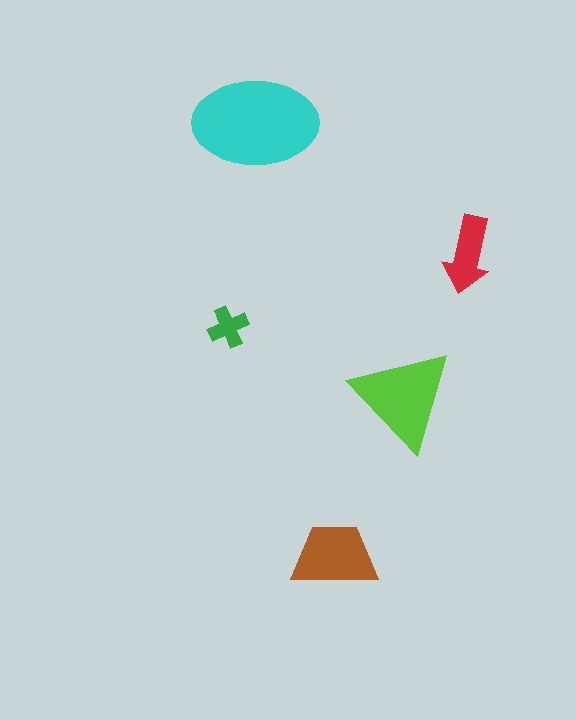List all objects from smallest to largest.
The green cross, the red arrow, the brown trapezoid, the lime triangle, the cyan ellipse.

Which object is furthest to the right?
The red arrow is rightmost.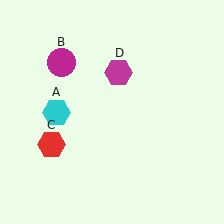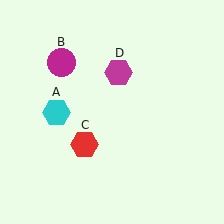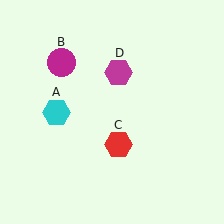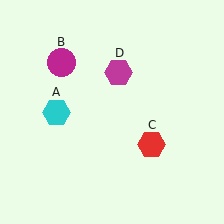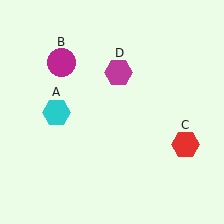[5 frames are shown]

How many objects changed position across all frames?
1 object changed position: red hexagon (object C).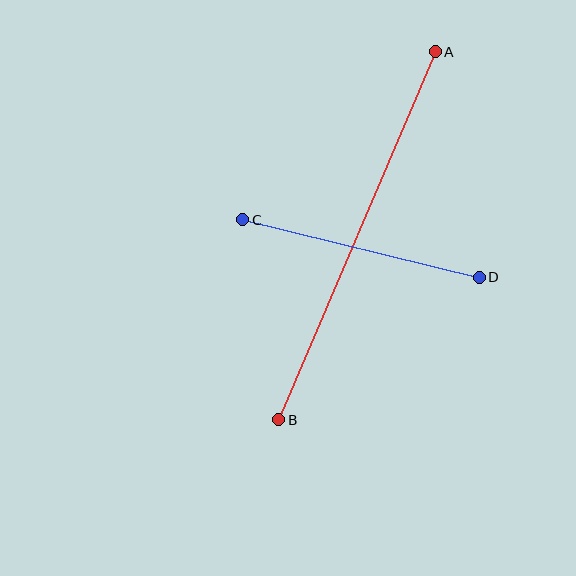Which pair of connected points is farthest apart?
Points A and B are farthest apart.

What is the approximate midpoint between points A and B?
The midpoint is at approximately (357, 236) pixels.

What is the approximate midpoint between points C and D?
The midpoint is at approximately (361, 249) pixels.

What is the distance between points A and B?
The distance is approximately 400 pixels.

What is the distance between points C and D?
The distance is approximately 243 pixels.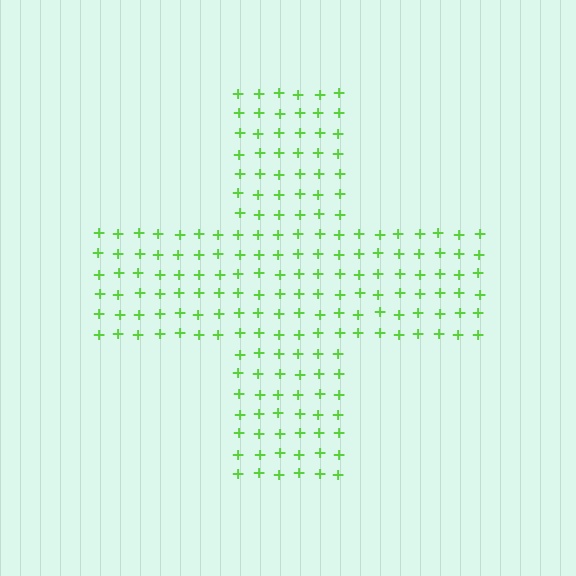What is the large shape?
The large shape is a cross.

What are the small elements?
The small elements are plus signs.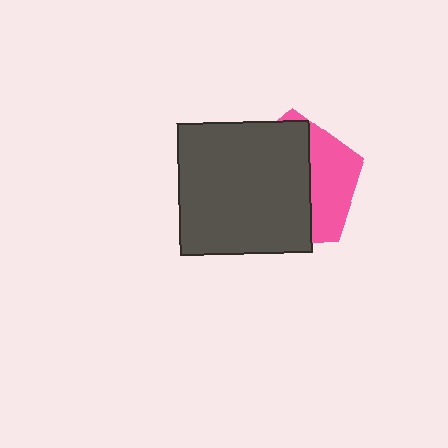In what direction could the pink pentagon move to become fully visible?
The pink pentagon could move right. That would shift it out from behind the dark gray rectangle entirely.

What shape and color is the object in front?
The object in front is a dark gray rectangle.